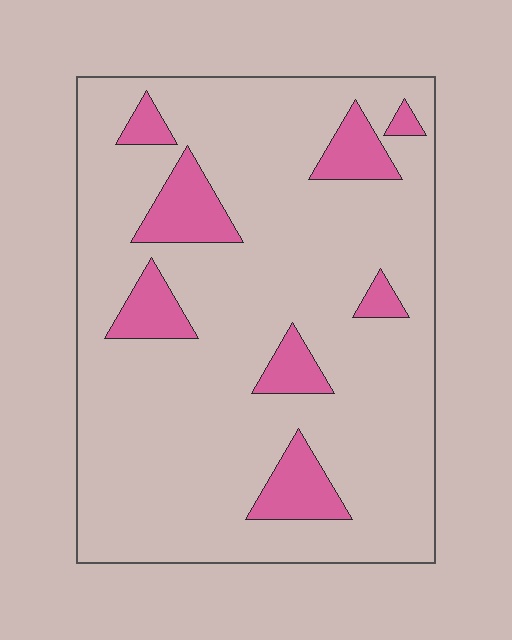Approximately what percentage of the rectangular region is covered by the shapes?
Approximately 15%.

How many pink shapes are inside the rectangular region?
8.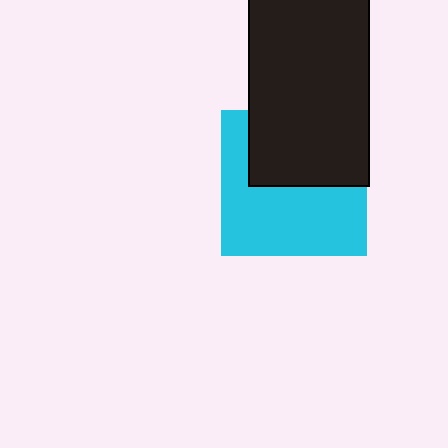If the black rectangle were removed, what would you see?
You would see the complete cyan square.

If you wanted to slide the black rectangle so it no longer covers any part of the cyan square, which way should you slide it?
Slide it up — that is the most direct way to separate the two shapes.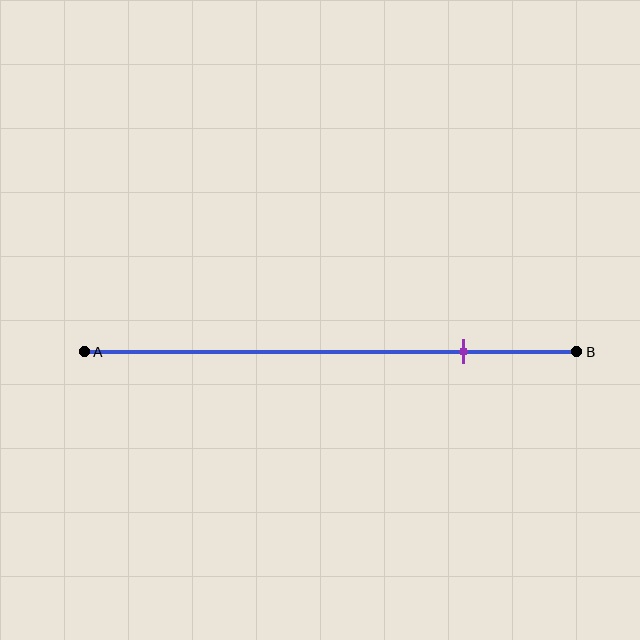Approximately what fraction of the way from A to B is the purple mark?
The purple mark is approximately 75% of the way from A to B.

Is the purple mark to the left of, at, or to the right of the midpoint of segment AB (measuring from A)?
The purple mark is to the right of the midpoint of segment AB.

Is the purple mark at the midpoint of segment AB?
No, the mark is at about 75% from A, not at the 50% midpoint.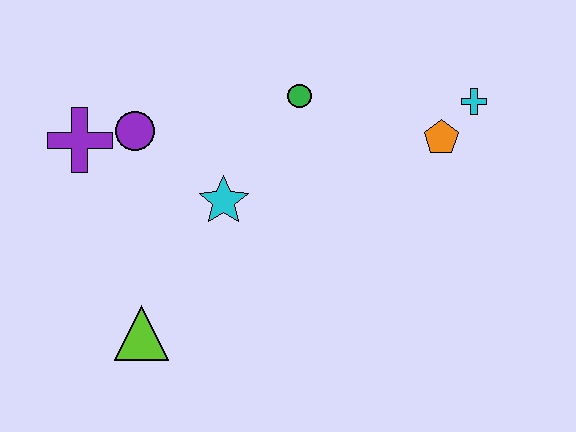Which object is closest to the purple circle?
The purple cross is closest to the purple circle.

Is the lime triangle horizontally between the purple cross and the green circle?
Yes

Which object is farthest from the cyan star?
The cyan cross is farthest from the cyan star.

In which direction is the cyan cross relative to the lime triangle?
The cyan cross is to the right of the lime triangle.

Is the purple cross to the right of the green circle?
No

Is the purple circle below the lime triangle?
No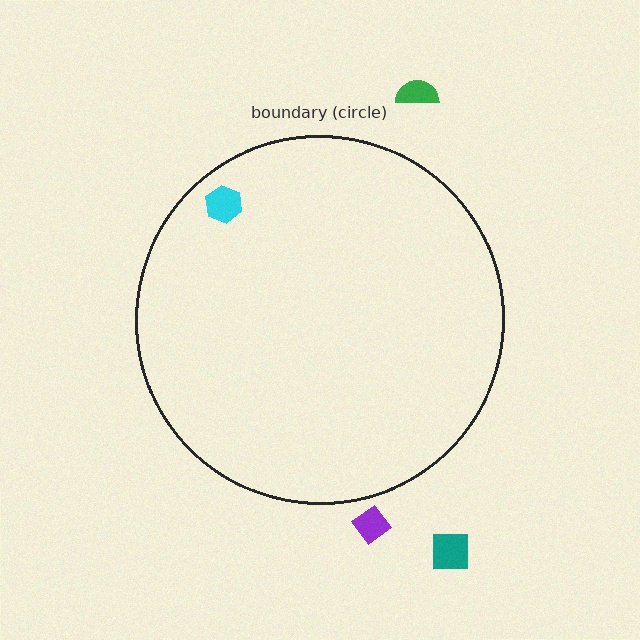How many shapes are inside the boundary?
1 inside, 3 outside.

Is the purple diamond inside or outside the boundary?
Outside.